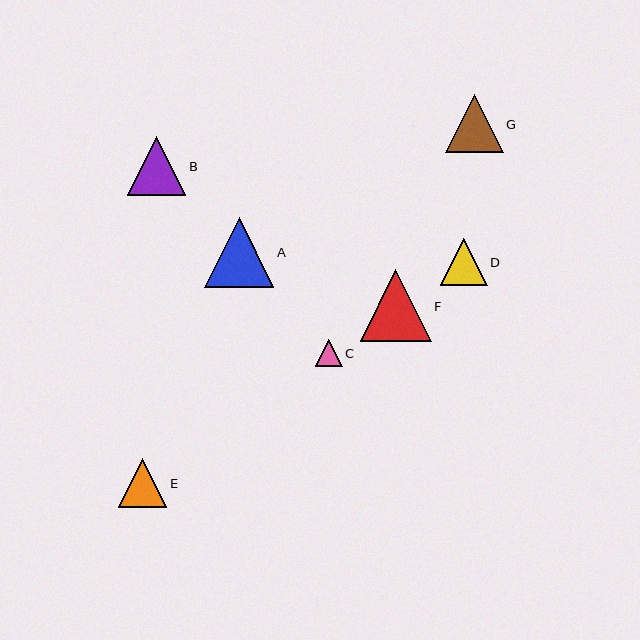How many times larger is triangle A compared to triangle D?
Triangle A is approximately 1.5 times the size of triangle D.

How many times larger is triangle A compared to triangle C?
Triangle A is approximately 2.6 times the size of triangle C.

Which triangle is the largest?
Triangle F is the largest with a size of approximately 71 pixels.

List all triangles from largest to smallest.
From largest to smallest: F, A, B, G, E, D, C.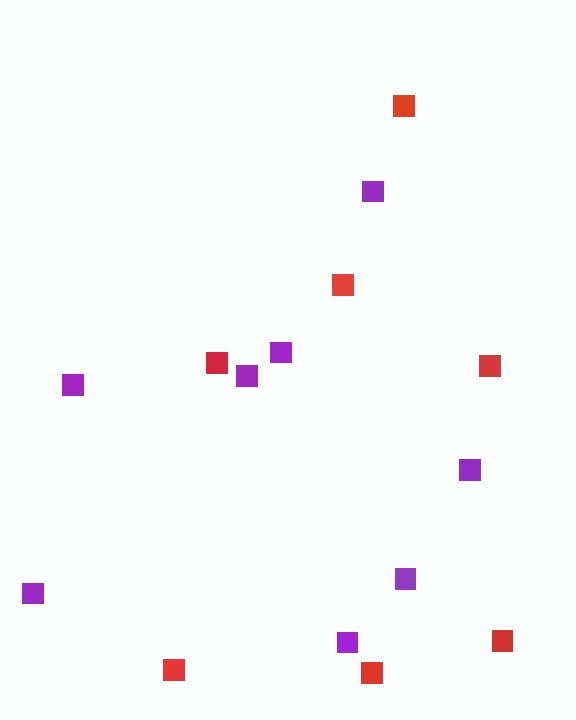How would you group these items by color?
There are 2 groups: one group of red squares (7) and one group of purple squares (8).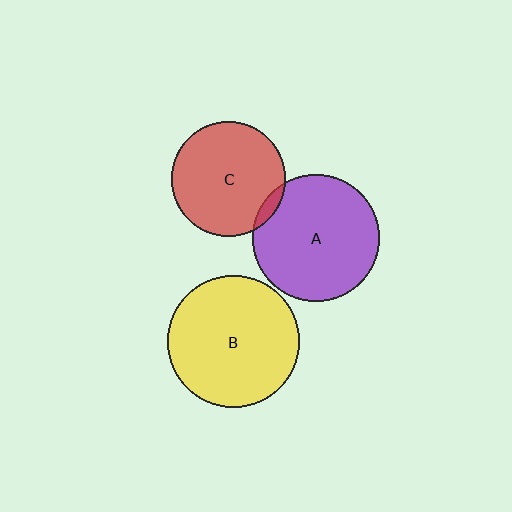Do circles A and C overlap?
Yes.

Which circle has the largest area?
Circle B (yellow).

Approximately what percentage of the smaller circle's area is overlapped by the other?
Approximately 5%.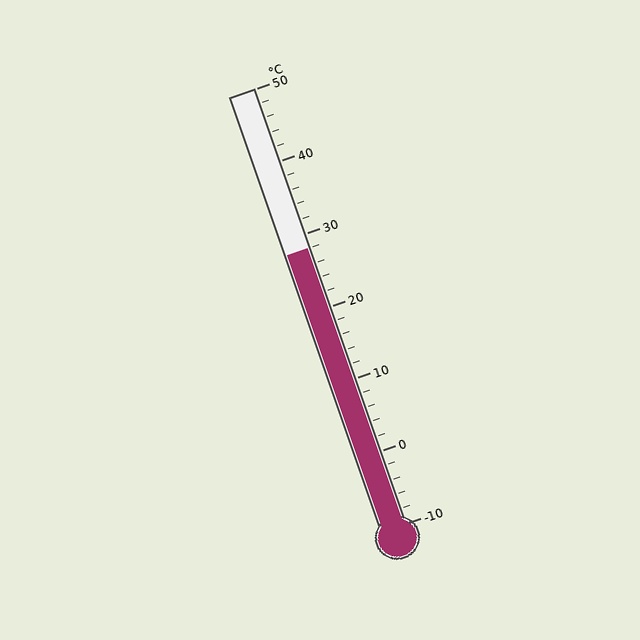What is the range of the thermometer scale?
The thermometer scale ranges from -10°C to 50°C.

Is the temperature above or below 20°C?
The temperature is above 20°C.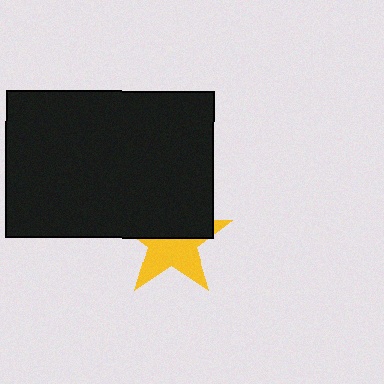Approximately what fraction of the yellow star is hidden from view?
Roughly 51% of the yellow star is hidden behind the black rectangle.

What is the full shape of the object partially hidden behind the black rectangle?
The partially hidden object is a yellow star.